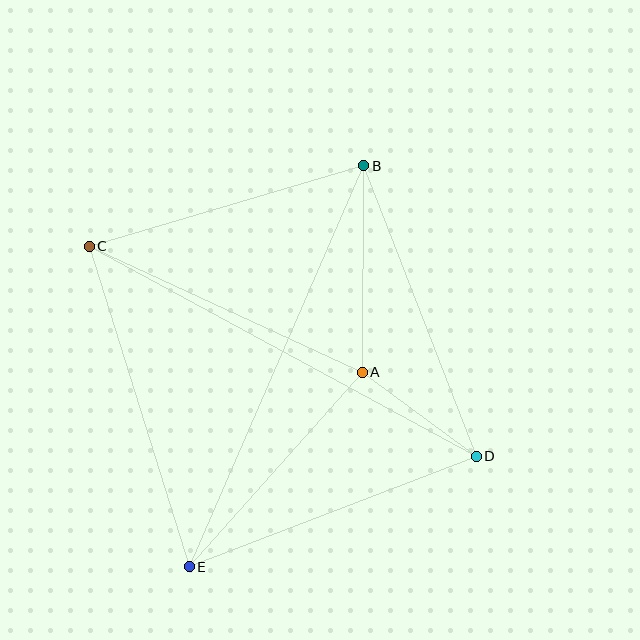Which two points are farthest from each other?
Points C and D are farthest from each other.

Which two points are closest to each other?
Points A and D are closest to each other.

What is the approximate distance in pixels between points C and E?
The distance between C and E is approximately 336 pixels.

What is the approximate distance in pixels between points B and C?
The distance between B and C is approximately 286 pixels.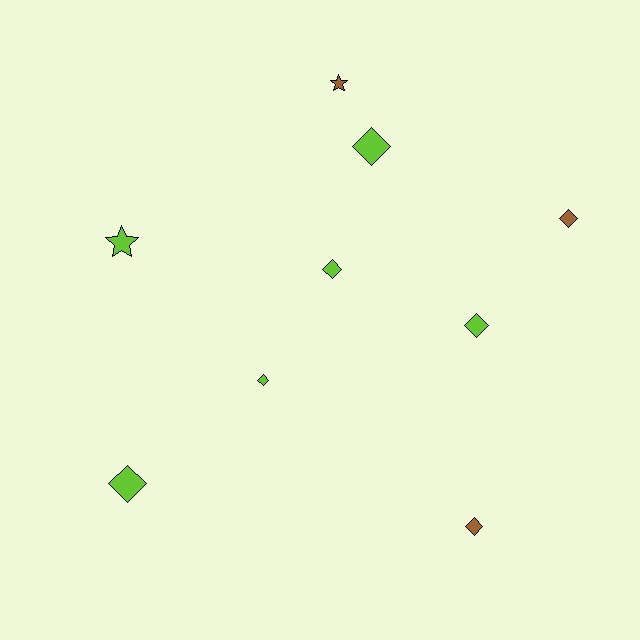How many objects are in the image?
There are 9 objects.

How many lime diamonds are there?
There are 5 lime diamonds.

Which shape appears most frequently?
Diamond, with 7 objects.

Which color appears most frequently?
Lime, with 6 objects.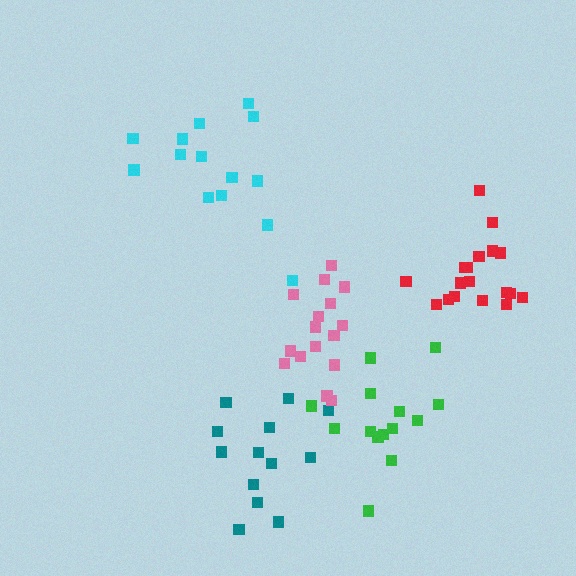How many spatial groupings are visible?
There are 5 spatial groupings.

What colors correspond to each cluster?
The clusters are colored: green, teal, red, cyan, pink.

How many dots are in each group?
Group 1: 14 dots, Group 2: 13 dots, Group 3: 18 dots, Group 4: 14 dots, Group 5: 16 dots (75 total).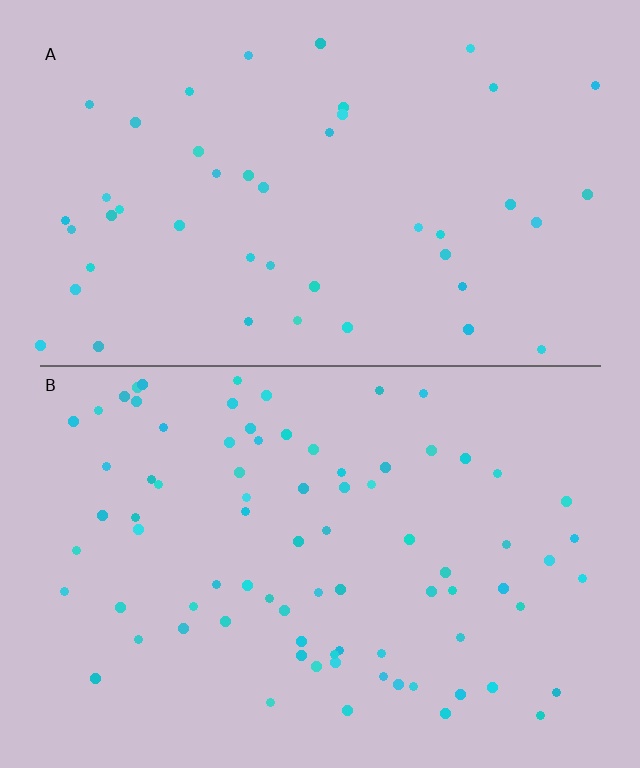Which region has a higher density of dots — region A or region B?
B (the bottom).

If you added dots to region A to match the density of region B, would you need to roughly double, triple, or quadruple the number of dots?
Approximately double.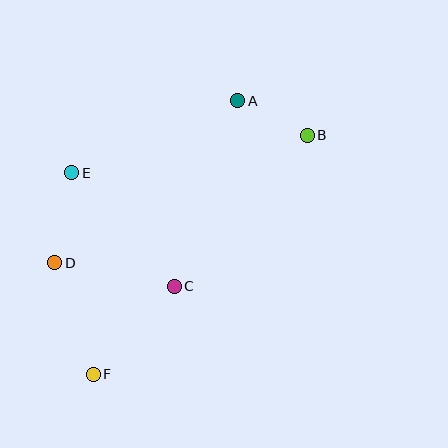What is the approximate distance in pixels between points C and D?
The distance between C and D is approximately 122 pixels.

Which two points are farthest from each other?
Points B and F are farthest from each other.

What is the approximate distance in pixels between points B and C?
The distance between B and C is approximately 201 pixels.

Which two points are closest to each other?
Points A and B are closest to each other.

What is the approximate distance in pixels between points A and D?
The distance between A and D is approximately 245 pixels.